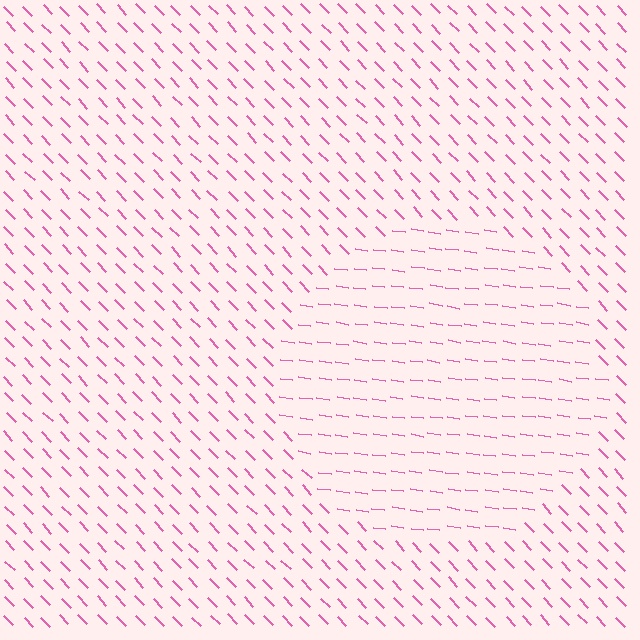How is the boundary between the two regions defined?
The boundary is defined purely by a change in line orientation (approximately 38 degrees difference). All lines are the same color and thickness.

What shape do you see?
I see a circle.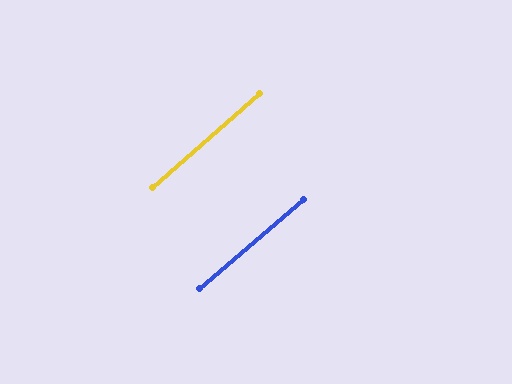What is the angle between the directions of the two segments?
Approximately 1 degree.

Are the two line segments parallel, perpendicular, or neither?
Parallel — their directions differ by only 0.6°.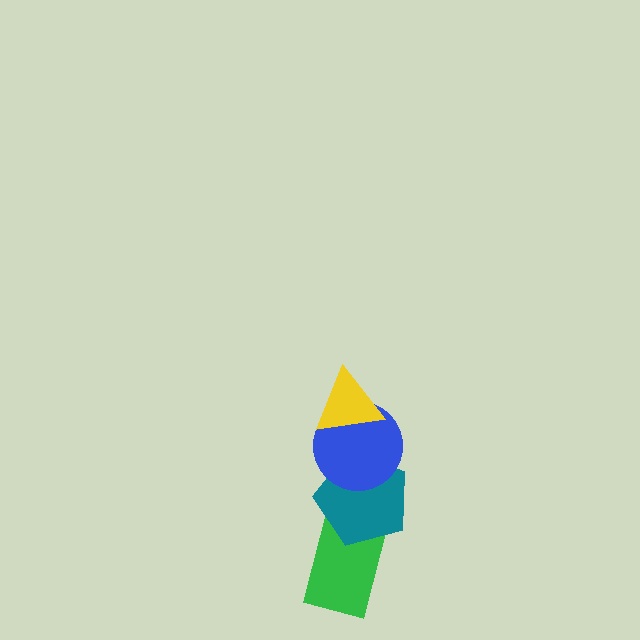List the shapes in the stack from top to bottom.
From top to bottom: the yellow triangle, the blue circle, the teal pentagon, the green rectangle.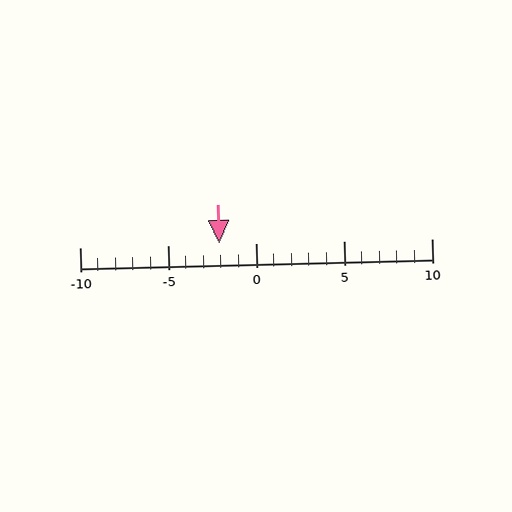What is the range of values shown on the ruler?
The ruler shows values from -10 to 10.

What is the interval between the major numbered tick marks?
The major tick marks are spaced 5 units apart.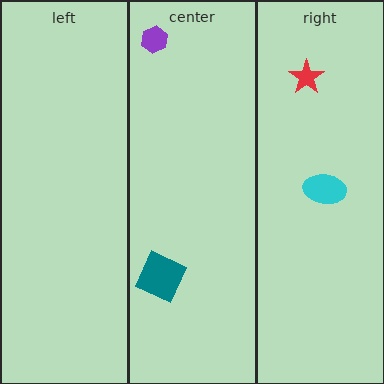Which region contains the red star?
The right region.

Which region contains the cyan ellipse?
The right region.